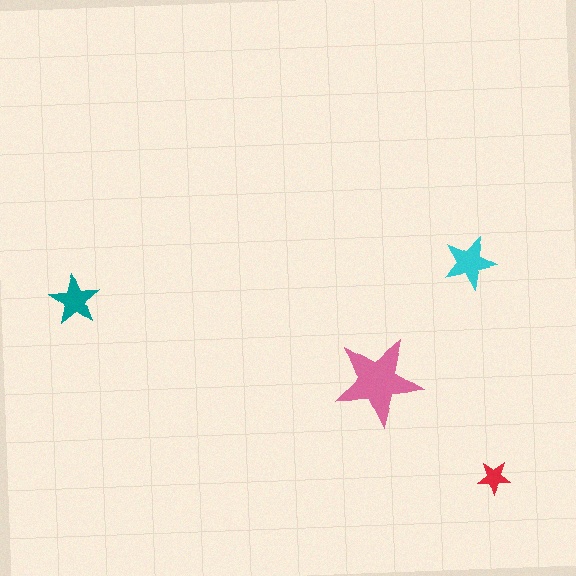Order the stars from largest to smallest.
the pink one, the cyan one, the teal one, the red one.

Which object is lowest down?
The red star is bottommost.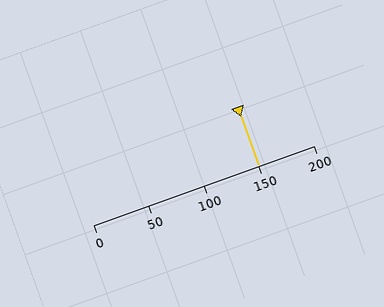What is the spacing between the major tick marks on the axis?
The major ticks are spaced 50 apart.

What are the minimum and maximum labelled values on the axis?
The axis runs from 0 to 200.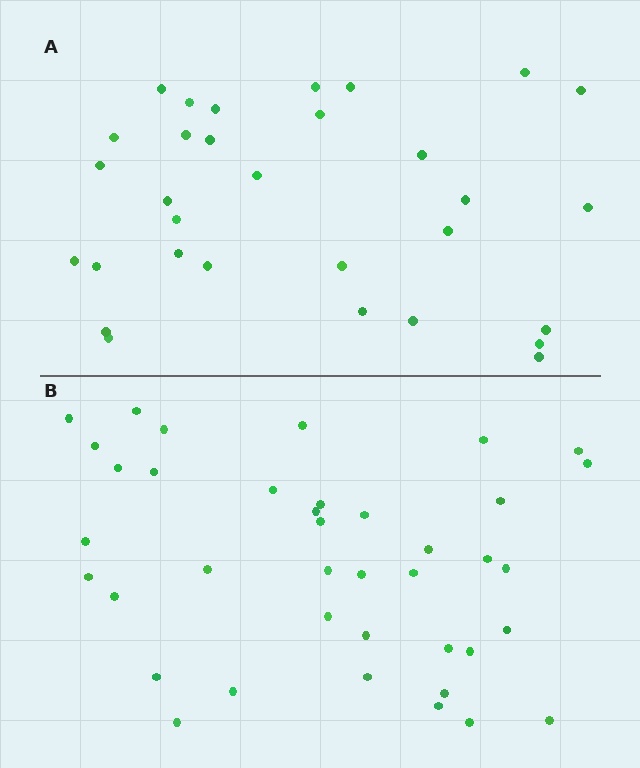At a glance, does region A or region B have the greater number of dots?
Region B (the bottom region) has more dots.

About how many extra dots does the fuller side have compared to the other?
Region B has roughly 8 or so more dots than region A.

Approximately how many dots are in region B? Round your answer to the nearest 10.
About 40 dots. (The exact count is 39, which rounds to 40.)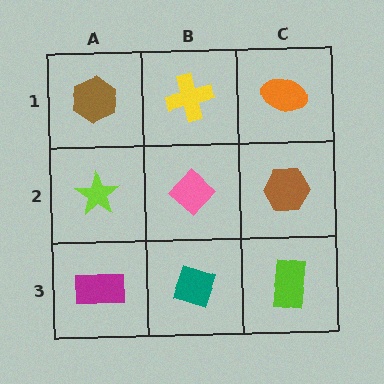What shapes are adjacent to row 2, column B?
A yellow cross (row 1, column B), a teal diamond (row 3, column B), a lime star (row 2, column A), a brown hexagon (row 2, column C).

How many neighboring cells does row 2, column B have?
4.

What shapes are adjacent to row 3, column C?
A brown hexagon (row 2, column C), a teal diamond (row 3, column B).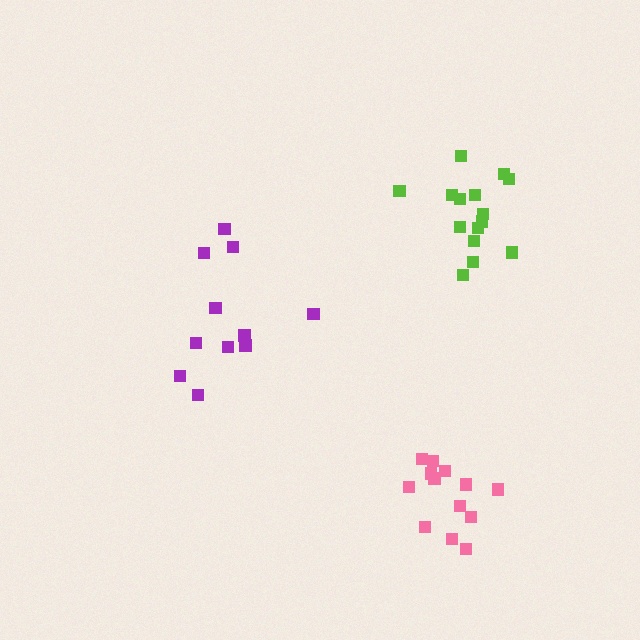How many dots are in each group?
Group 1: 11 dots, Group 2: 13 dots, Group 3: 15 dots (39 total).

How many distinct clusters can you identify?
There are 3 distinct clusters.